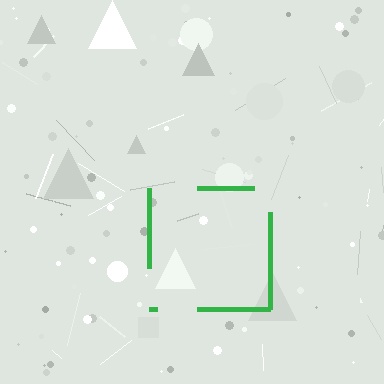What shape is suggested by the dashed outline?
The dashed outline suggests a square.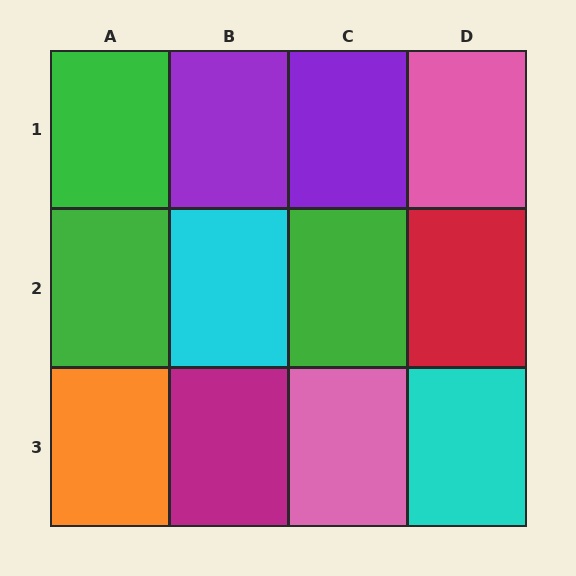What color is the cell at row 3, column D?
Cyan.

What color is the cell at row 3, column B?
Magenta.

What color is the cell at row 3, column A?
Orange.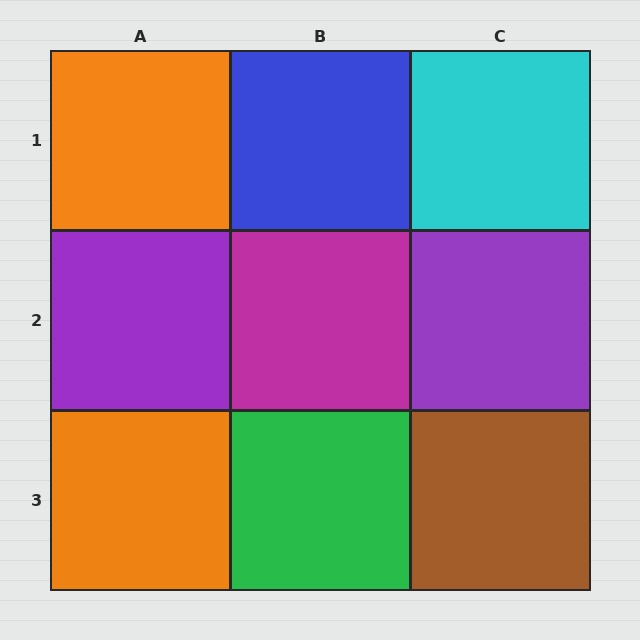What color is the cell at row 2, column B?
Magenta.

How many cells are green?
1 cell is green.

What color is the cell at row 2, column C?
Purple.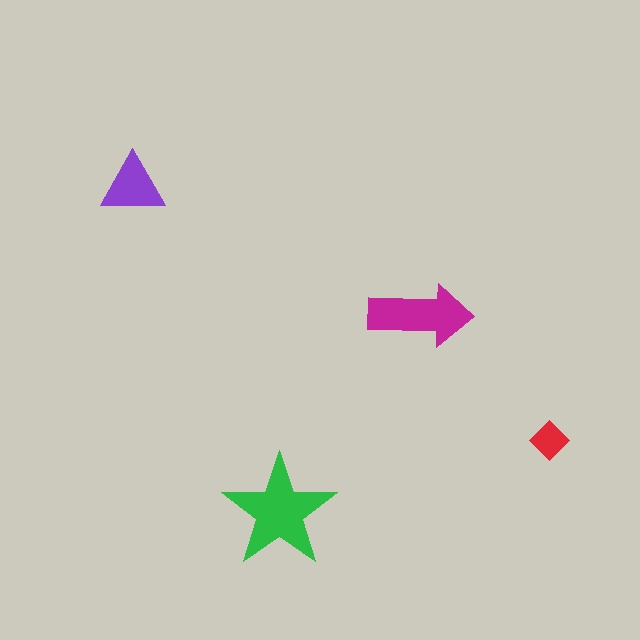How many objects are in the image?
There are 4 objects in the image.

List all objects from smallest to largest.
The red diamond, the purple triangle, the magenta arrow, the green star.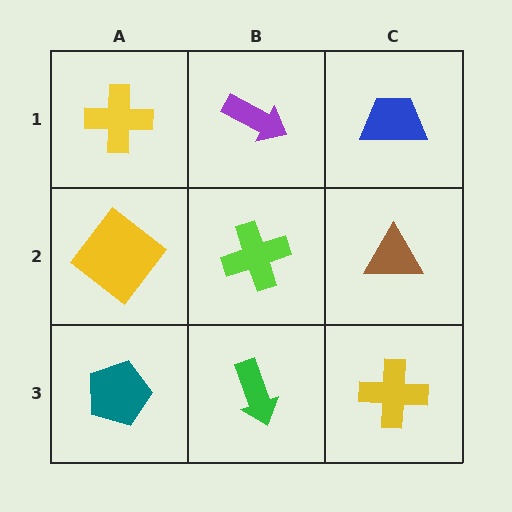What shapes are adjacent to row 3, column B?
A lime cross (row 2, column B), a teal pentagon (row 3, column A), a yellow cross (row 3, column C).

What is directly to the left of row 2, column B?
A yellow diamond.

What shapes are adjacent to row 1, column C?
A brown triangle (row 2, column C), a purple arrow (row 1, column B).